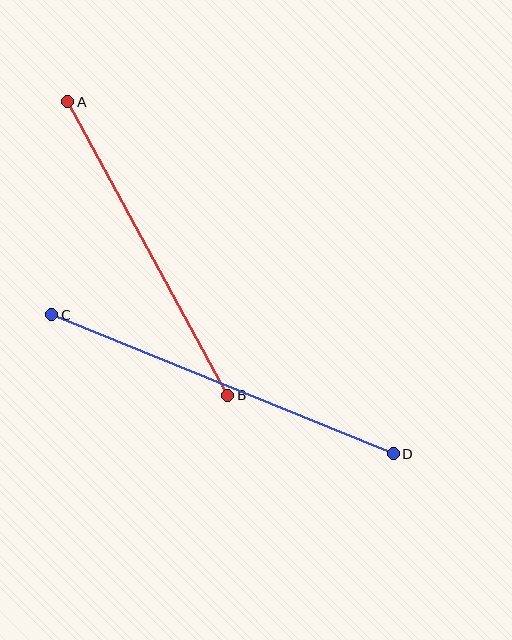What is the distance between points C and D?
The distance is approximately 368 pixels.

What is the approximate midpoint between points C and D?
The midpoint is at approximately (223, 384) pixels.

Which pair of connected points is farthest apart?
Points C and D are farthest apart.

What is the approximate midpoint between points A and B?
The midpoint is at approximately (148, 248) pixels.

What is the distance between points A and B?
The distance is approximately 335 pixels.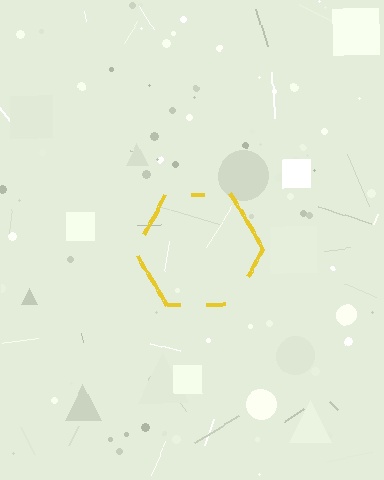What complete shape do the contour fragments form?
The contour fragments form a hexagon.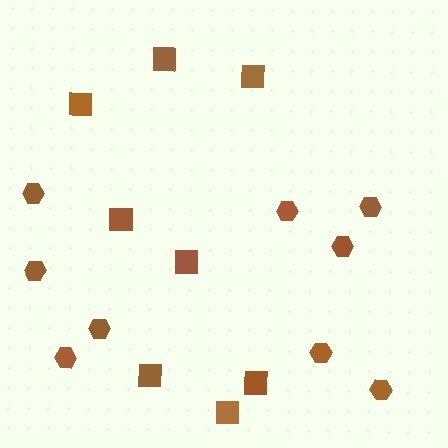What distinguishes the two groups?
There are 2 groups: one group of hexagons (9) and one group of squares (8).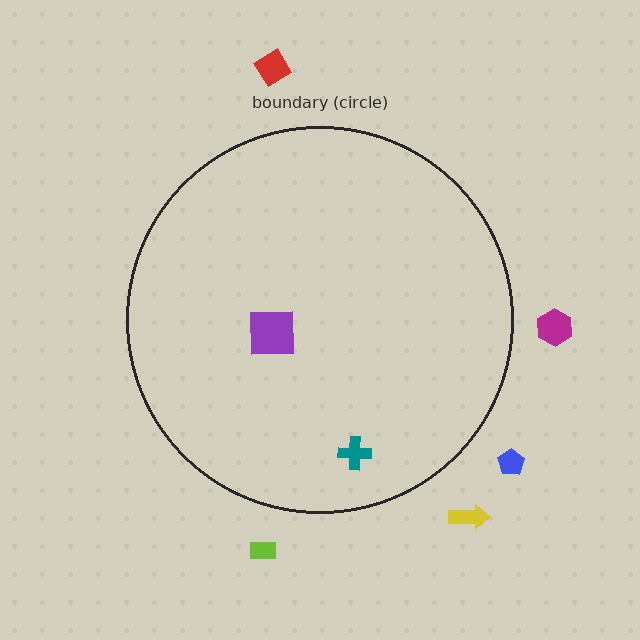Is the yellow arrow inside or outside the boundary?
Outside.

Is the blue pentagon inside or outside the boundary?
Outside.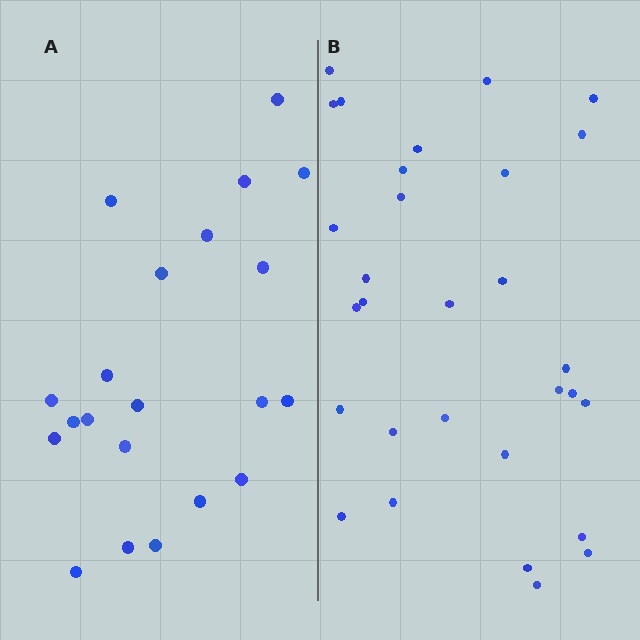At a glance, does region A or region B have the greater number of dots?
Region B (the right region) has more dots.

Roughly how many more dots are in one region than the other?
Region B has roughly 8 or so more dots than region A.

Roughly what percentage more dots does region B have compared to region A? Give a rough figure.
About 45% more.